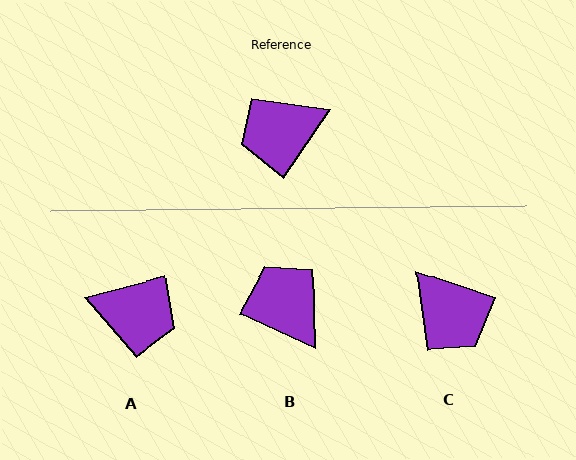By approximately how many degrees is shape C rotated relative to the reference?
Approximately 106 degrees counter-clockwise.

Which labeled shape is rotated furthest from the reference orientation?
A, about 139 degrees away.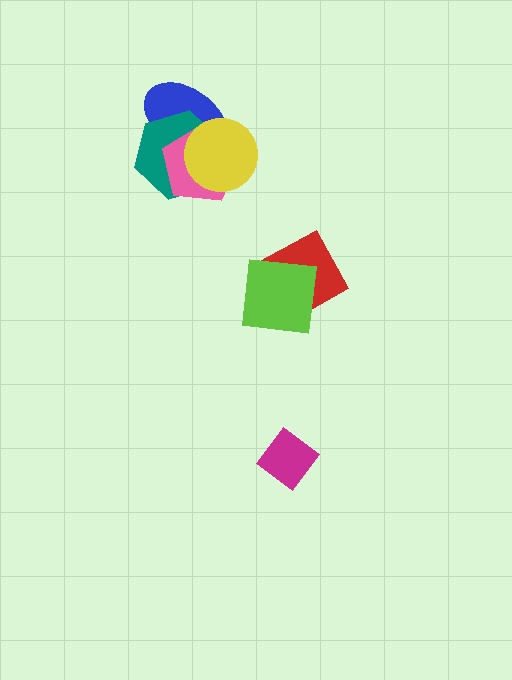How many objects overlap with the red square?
1 object overlaps with the red square.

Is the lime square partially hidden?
No, no other shape covers it.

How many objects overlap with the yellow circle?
3 objects overlap with the yellow circle.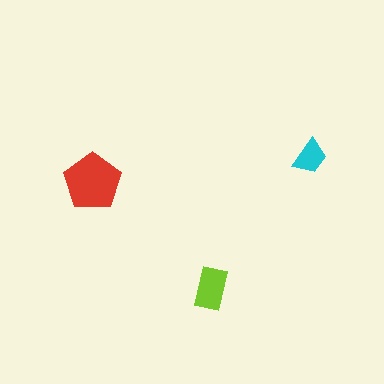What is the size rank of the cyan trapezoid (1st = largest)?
3rd.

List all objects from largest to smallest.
The red pentagon, the lime rectangle, the cyan trapezoid.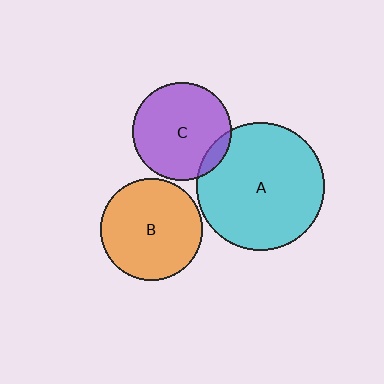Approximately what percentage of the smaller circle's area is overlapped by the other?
Approximately 10%.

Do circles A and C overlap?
Yes.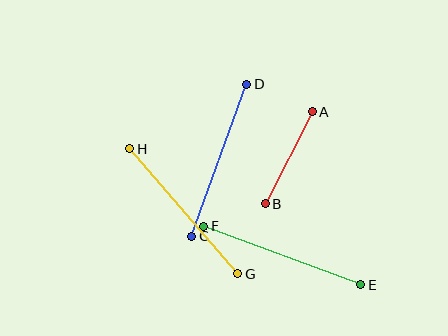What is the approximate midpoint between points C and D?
The midpoint is at approximately (219, 160) pixels.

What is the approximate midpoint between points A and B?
The midpoint is at approximately (289, 158) pixels.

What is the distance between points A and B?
The distance is approximately 103 pixels.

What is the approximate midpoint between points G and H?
The midpoint is at approximately (184, 211) pixels.